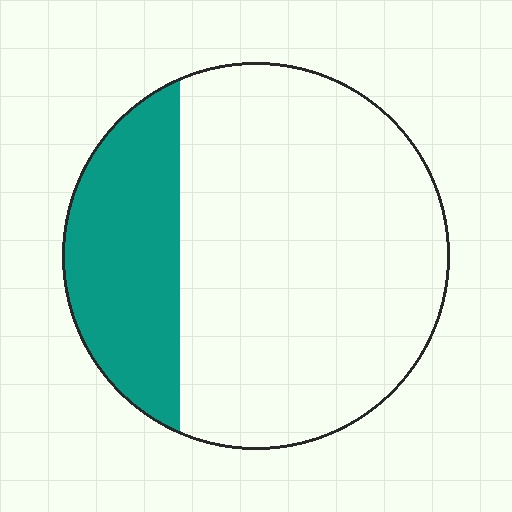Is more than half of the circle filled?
No.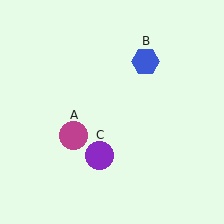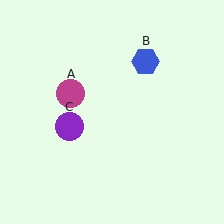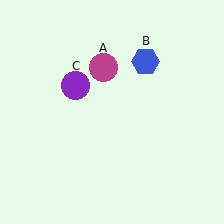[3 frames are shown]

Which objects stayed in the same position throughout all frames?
Blue hexagon (object B) remained stationary.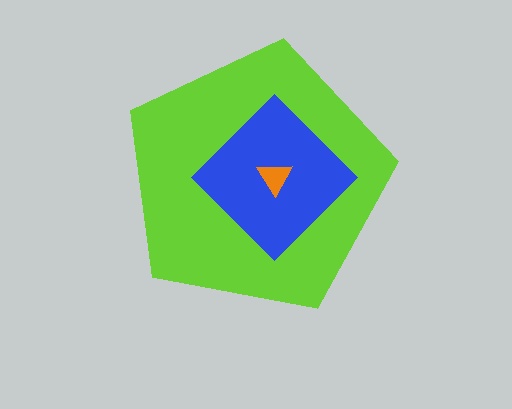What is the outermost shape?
The lime pentagon.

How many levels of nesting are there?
3.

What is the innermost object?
The orange triangle.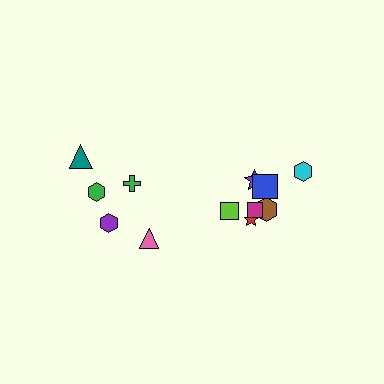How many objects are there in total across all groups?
There are 12 objects.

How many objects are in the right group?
There are 7 objects.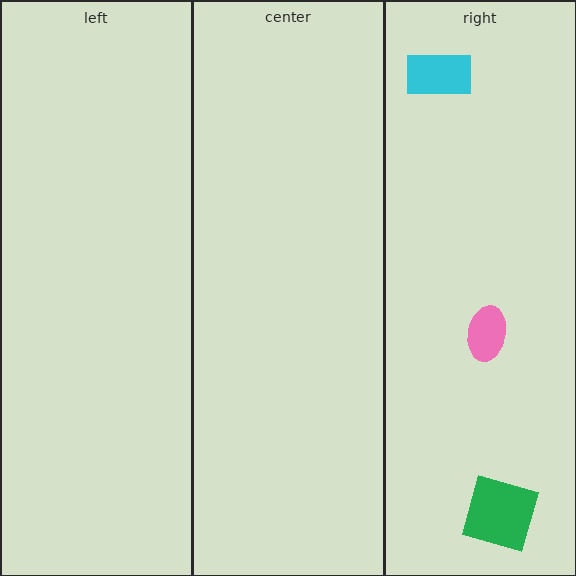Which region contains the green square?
The right region.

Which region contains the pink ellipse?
The right region.